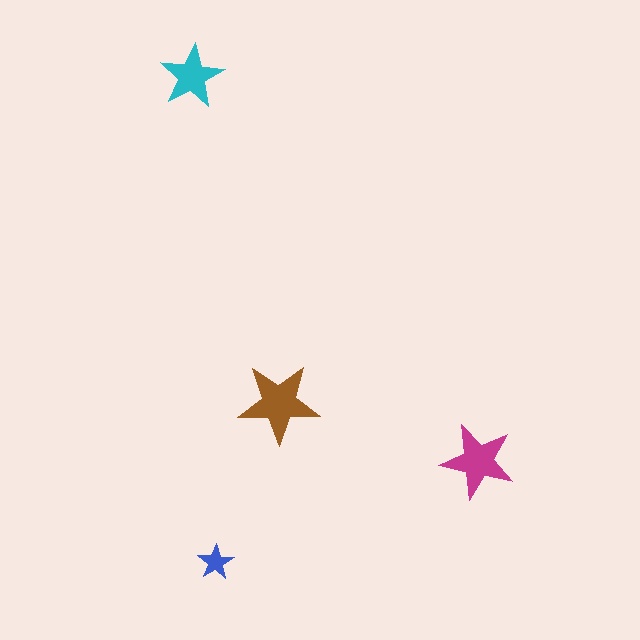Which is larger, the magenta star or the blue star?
The magenta one.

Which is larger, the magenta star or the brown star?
The brown one.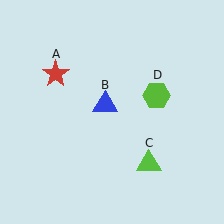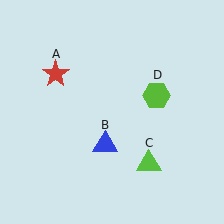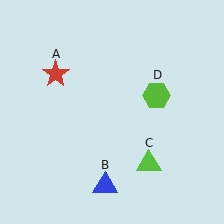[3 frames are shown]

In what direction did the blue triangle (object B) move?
The blue triangle (object B) moved down.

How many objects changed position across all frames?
1 object changed position: blue triangle (object B).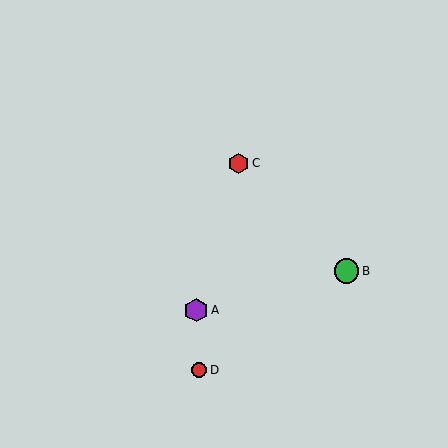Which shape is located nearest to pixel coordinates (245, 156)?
The red hexagon (labeled C) at (238, 163) is nearest to that location.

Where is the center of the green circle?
The center of the green circle is at (346, 271).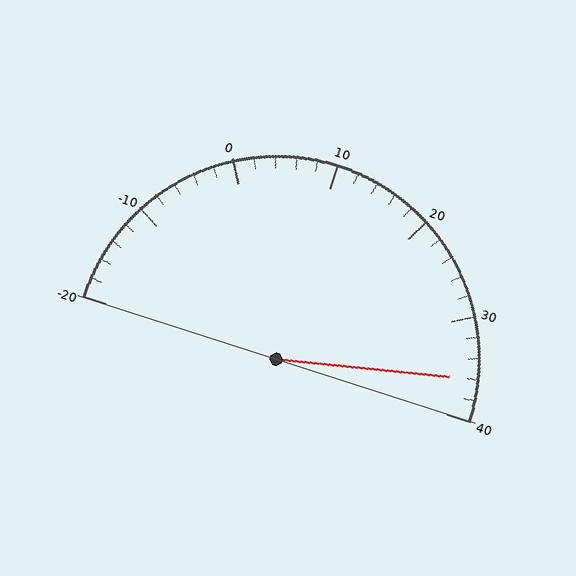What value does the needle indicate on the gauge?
The needle indicates approximately 36.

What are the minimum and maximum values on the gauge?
The gauge ranges from -20 to 40.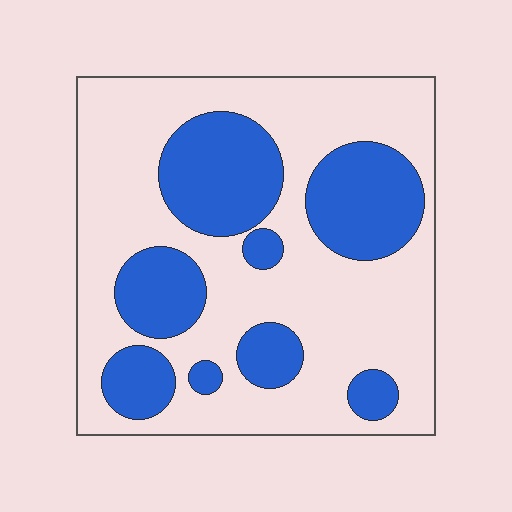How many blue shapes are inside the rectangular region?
8.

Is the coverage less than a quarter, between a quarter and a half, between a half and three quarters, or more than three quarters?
Between a quarter and a half.